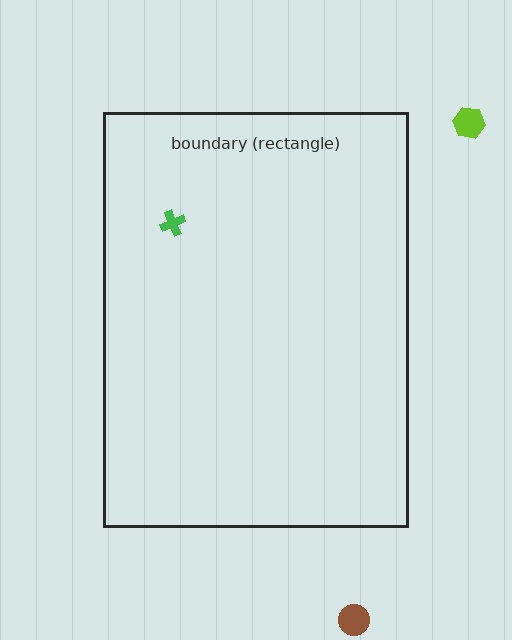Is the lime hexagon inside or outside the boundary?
Outside.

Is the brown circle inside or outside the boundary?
Outside.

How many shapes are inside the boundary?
1 inside, 2 outside.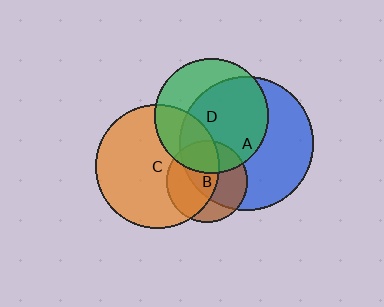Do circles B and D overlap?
Yes.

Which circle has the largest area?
Circle A (blue).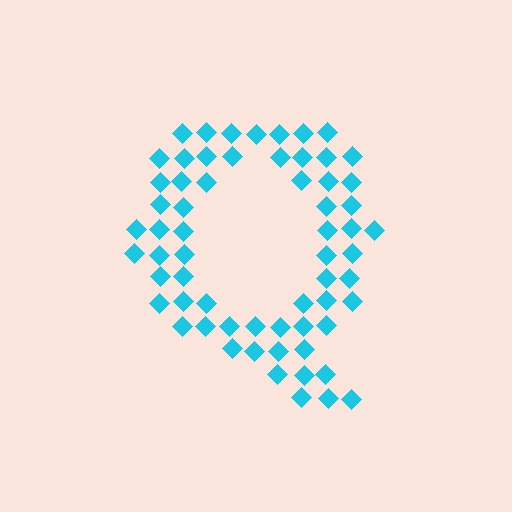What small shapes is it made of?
It is made of small diamonds.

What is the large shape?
The large shape is the letter Q.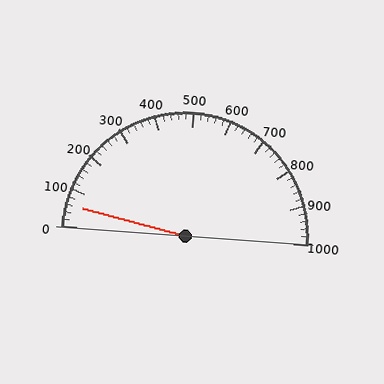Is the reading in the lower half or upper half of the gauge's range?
The reading is in the lower half of the range (0 to 1000).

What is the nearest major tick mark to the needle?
The nearest major tick mark is 100.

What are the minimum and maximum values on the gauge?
The gauge ranges from 0 to 1000.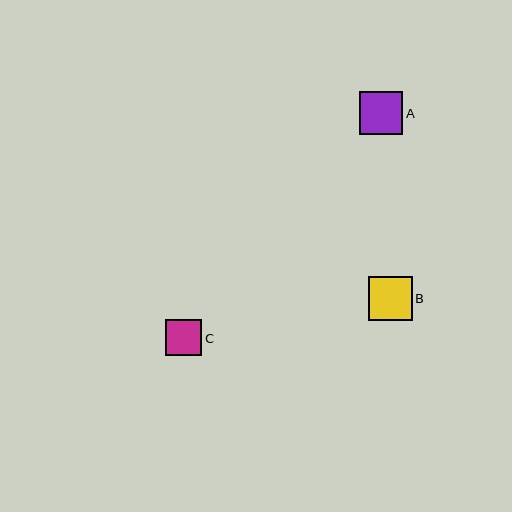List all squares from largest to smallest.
From largest to smallest: B, A, C.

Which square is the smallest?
Square C is the smallest with a size of approximately 36 pixels.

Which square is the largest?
Square B is the largest with a size of approximately 44 pixels.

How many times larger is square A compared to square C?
Square A is approximately 1.2 times the size of square C.